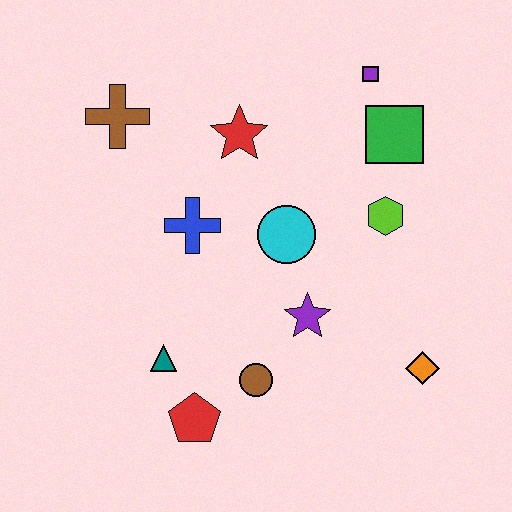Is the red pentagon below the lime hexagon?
Yes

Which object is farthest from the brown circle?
The purple square is farthest from the brown circle.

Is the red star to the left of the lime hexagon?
Yes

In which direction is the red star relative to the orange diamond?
The red star is above the orange diamond.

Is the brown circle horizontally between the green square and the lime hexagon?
No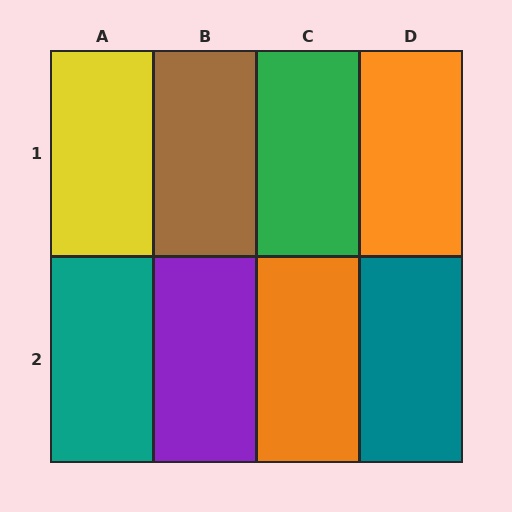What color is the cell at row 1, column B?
Brown.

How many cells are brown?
1 cell is brown.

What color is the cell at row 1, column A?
Yellow.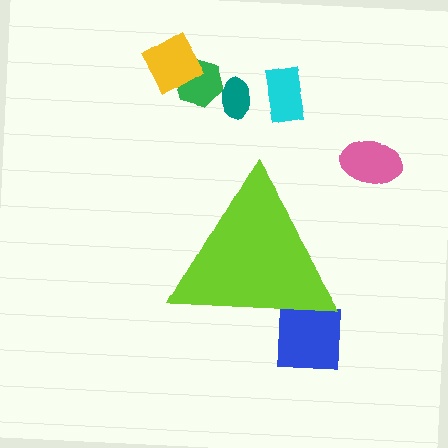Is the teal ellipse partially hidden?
No, the teal ellipse is fully visible.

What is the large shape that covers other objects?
A lime triangle.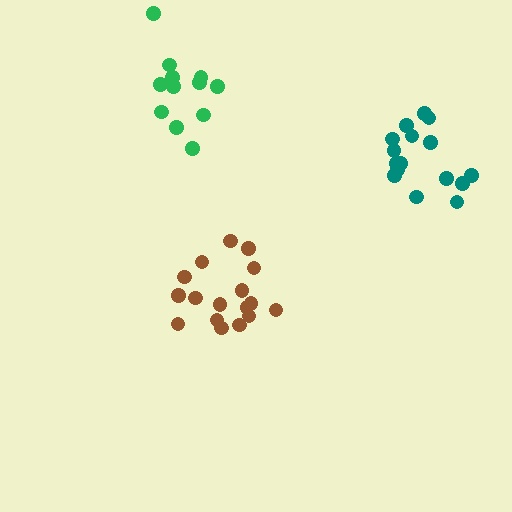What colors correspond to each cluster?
The clusters are colored: brown, teal, green.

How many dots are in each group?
Group 1: 17 dots, Group 2: 16 dots, Group 3: 12 dots (45 total).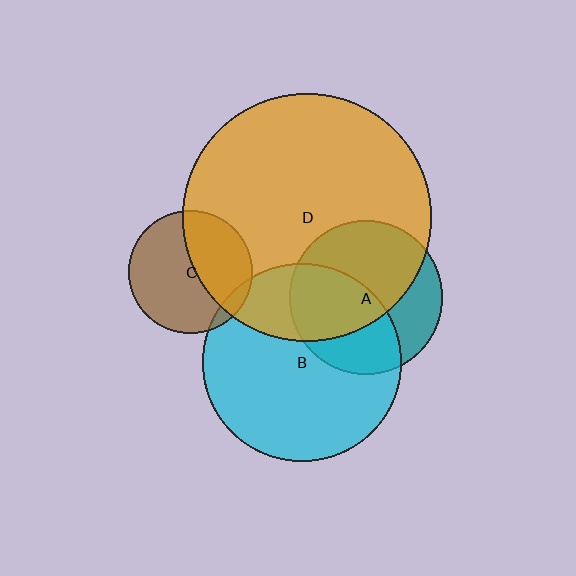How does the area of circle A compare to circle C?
Approximately 1.5 times.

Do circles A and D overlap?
Yes.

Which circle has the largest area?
Circle D (orange).